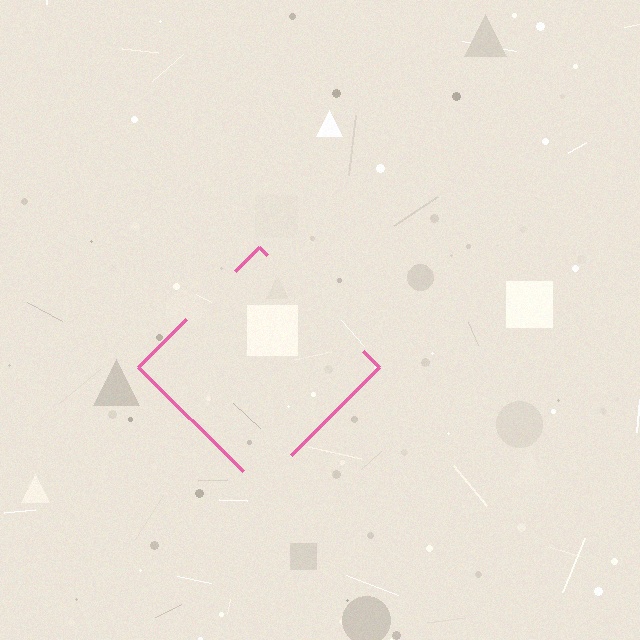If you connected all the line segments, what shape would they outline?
They would outline a diamond.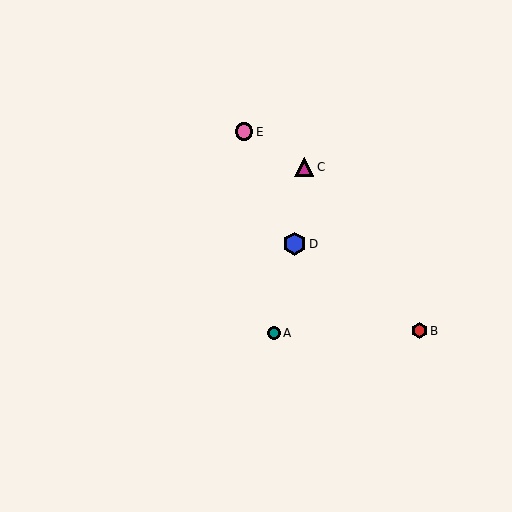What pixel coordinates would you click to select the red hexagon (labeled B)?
Click at (420, 331) to select the red hexagon B.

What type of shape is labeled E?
Shape E is a pink circle.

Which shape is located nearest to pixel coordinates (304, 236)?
The blue hexagon (labeled D) at (294, 244) is nearest to that location.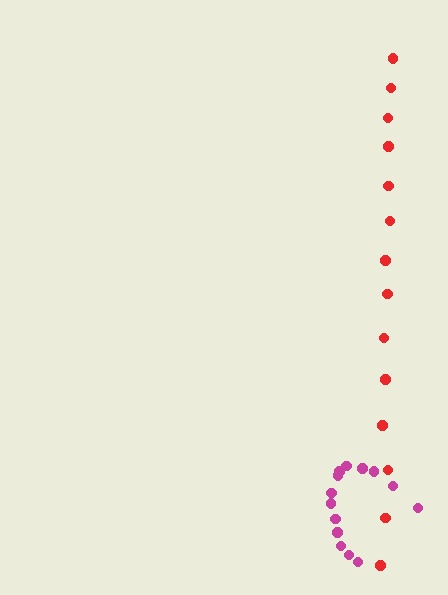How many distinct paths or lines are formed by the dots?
There are 2 distinct paths.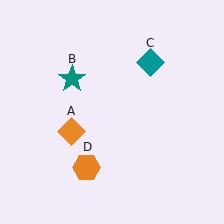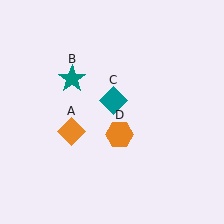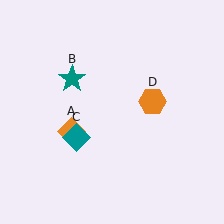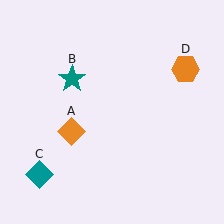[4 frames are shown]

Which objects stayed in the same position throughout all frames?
Orange diamond (object A) and teal star (object B) remained stationary.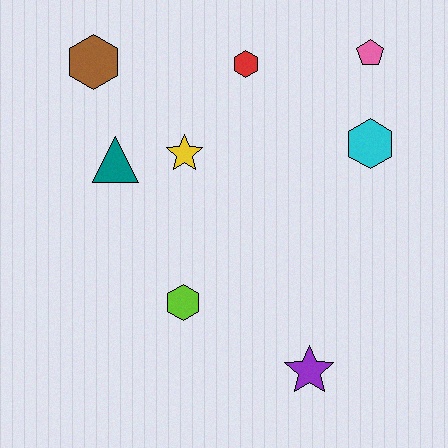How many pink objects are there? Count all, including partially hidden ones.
There is 1 pink object.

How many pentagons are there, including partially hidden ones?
There is 1 pentagon.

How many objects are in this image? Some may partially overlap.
There are 8 objects.